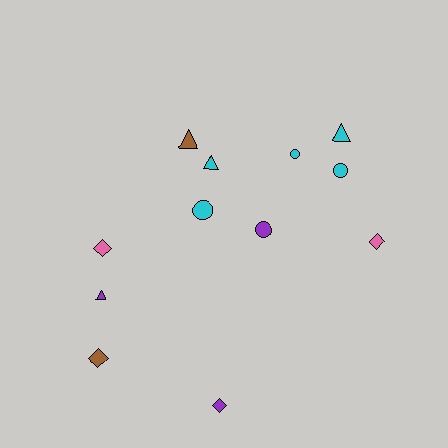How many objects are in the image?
There are 12 objects.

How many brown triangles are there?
There is 1 brown triangle.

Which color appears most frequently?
Cyan, with 5 objects.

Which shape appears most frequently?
Diamond, with 4 objects.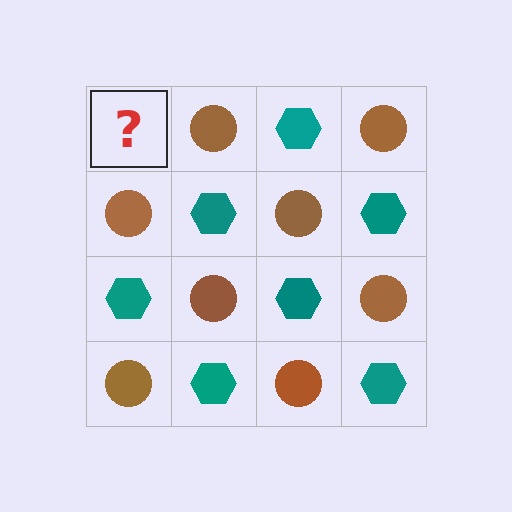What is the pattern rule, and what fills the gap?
The rule is that it alternates teal hexagon and brown circle in a checkerboard pattern. The gap should be filled with a teal hexagon.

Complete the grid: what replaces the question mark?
The question mark should be replaced with a teal hexagon.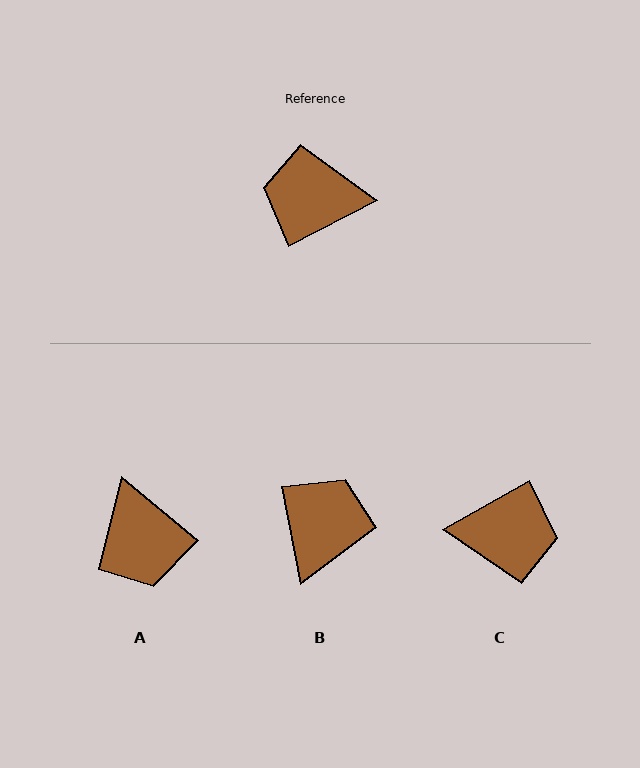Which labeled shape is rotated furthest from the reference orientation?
C, about 178 degrees away.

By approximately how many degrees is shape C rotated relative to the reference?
Approximately 178 degrees clockwise.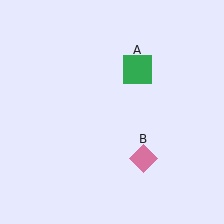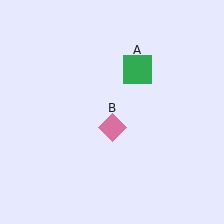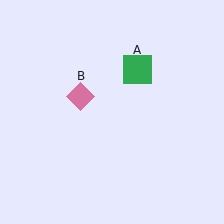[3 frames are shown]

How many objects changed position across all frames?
1 object changed position: pink diamond (object B).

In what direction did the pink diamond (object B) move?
The pink diamond (object B) moved up and to the left.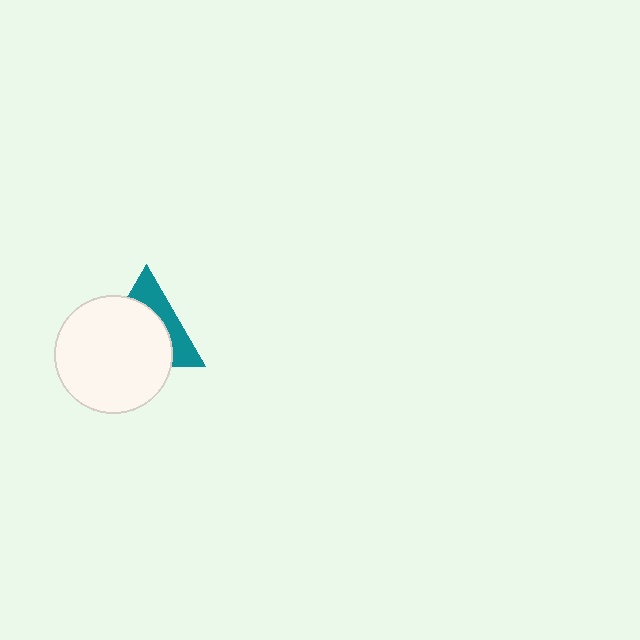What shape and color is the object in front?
The object in front is a white circle.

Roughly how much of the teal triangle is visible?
A small part of it is visible (roughly 36%).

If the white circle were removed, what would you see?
You would see the complete teal triangle.